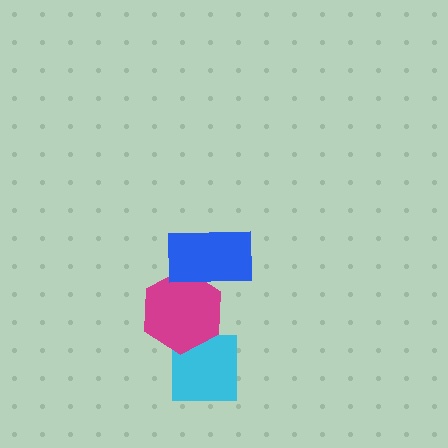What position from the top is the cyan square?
The cyan square is 3rd from the top.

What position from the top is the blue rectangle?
The blue rectangle is 1st from the top.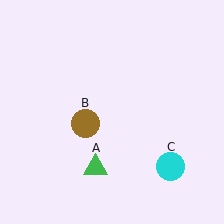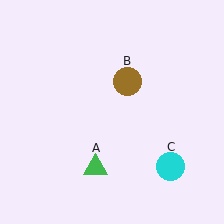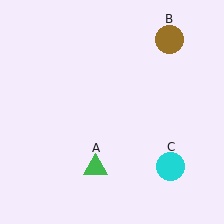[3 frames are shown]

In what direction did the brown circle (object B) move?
The brown circle (object B) moved up and to the right.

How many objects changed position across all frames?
1 object changed position: brown circle (object B).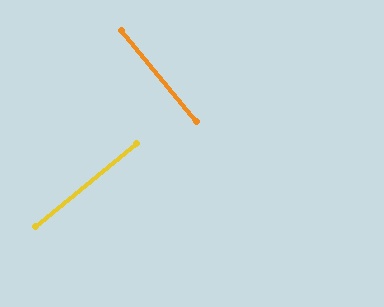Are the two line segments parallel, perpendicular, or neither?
Perpendicular — they meet at approximately 90°.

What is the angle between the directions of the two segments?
Approximately 90 degrees.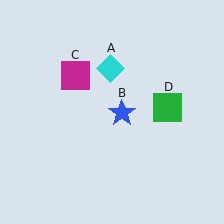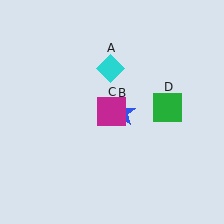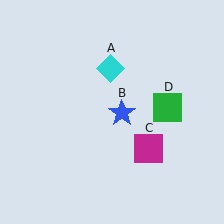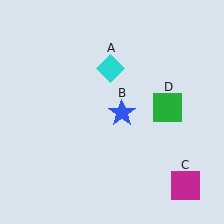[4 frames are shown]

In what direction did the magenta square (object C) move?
The magenta square (object C) moved down and to the right.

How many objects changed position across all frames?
1 object changed position: magenta square (object C).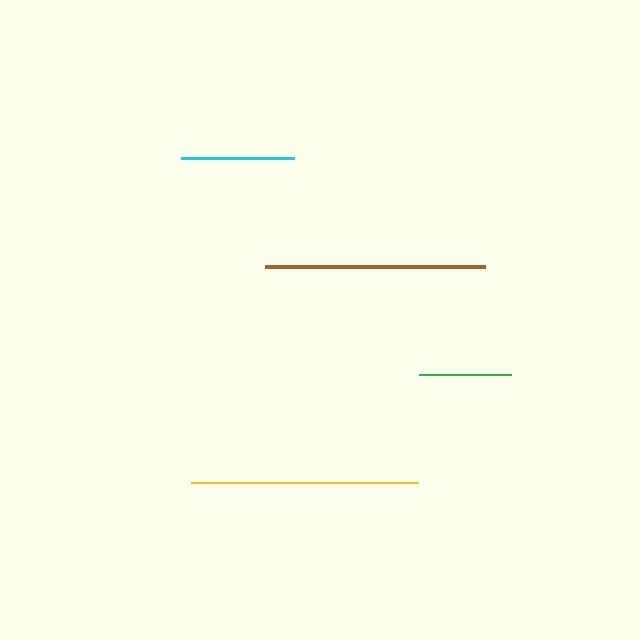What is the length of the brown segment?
The brown segment is approximately 221 pixels long.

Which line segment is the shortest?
The green line is the shortest at approximately 92 pixels.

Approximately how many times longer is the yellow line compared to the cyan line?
The yellow line is approximately 2.0 times the length of the cyan line.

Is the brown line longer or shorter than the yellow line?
The yellow line is longer than the brown line.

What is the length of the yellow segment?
The yellow segment is approximately 227 pixels long.